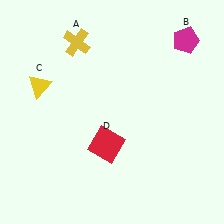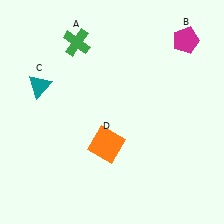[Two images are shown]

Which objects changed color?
A changed from yellow to green. C changed from yellow to teal. D changed from red to orange.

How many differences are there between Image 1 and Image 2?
There are 3 differences between the two images.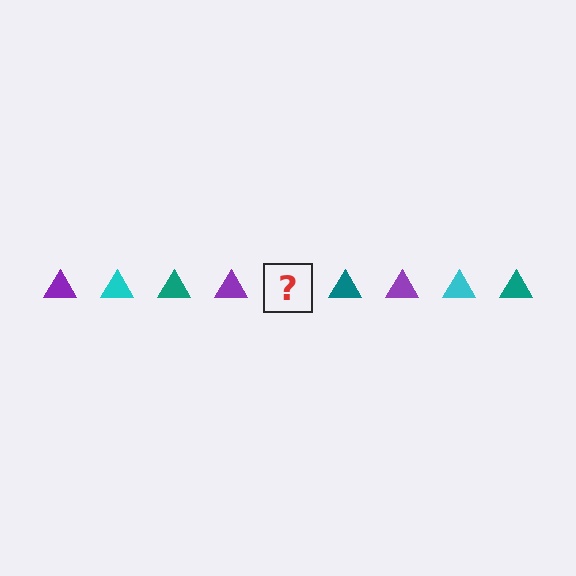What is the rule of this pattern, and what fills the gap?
The rule is that the pattern cycles through purple, cyan, teal triangles. The gap should be filled with a cyan triangle.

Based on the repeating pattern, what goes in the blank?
The blank should be a cyan triangle.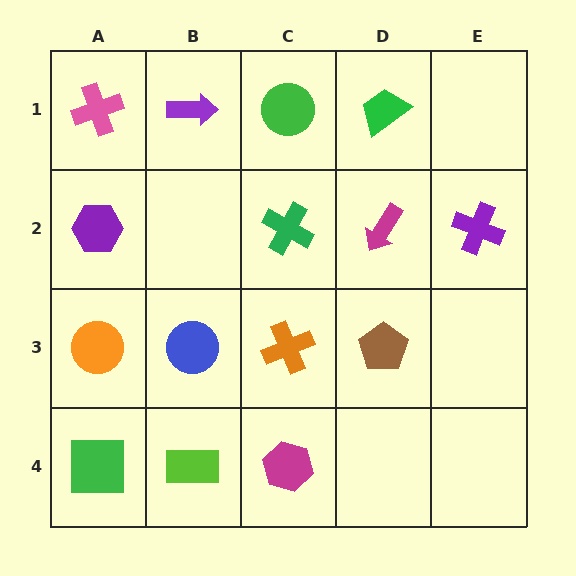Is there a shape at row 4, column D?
No, that cell is empty.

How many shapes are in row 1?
4 shapes.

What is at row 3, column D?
A brown pentagon.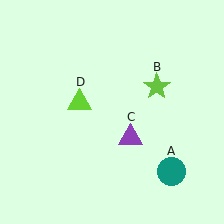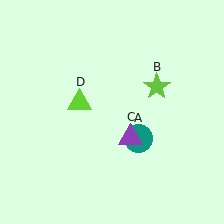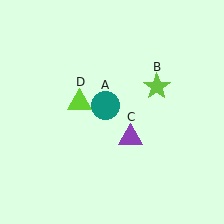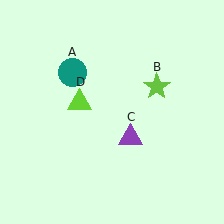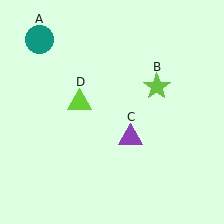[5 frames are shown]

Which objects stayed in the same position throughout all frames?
Lime star (object B) and purple triangle (object C) and lime triangle (object D) remained stationary.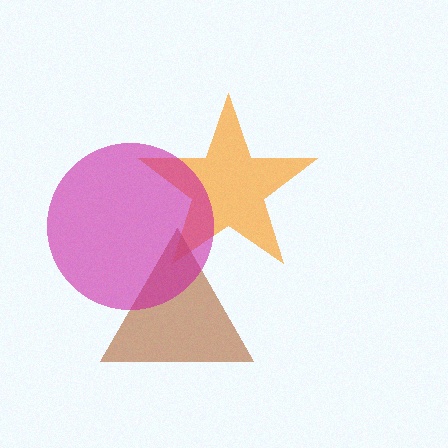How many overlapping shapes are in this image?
There are 3 overlapping shapes in the image.